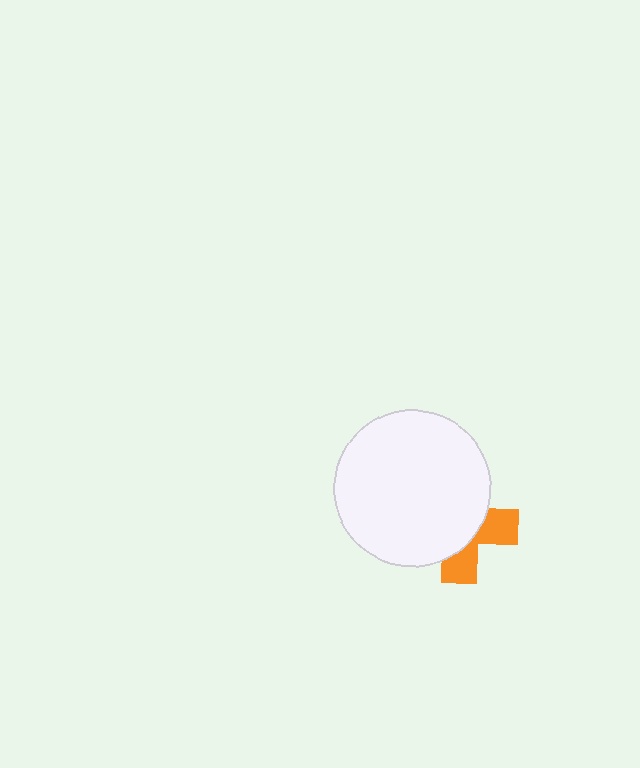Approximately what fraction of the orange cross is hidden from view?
Roughly 65% of the orange cross is hidden behind the white circle.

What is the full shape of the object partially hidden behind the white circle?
The partially hidden object is an orange cross.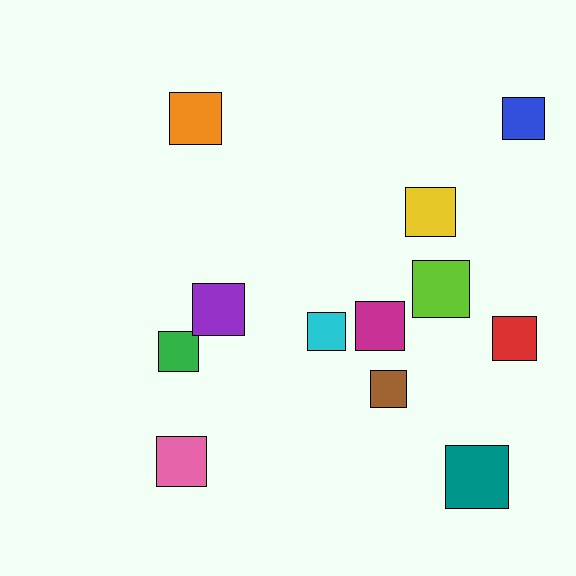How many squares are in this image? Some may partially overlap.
There are 12 squares.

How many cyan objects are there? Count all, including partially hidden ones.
There is 1 cyan object.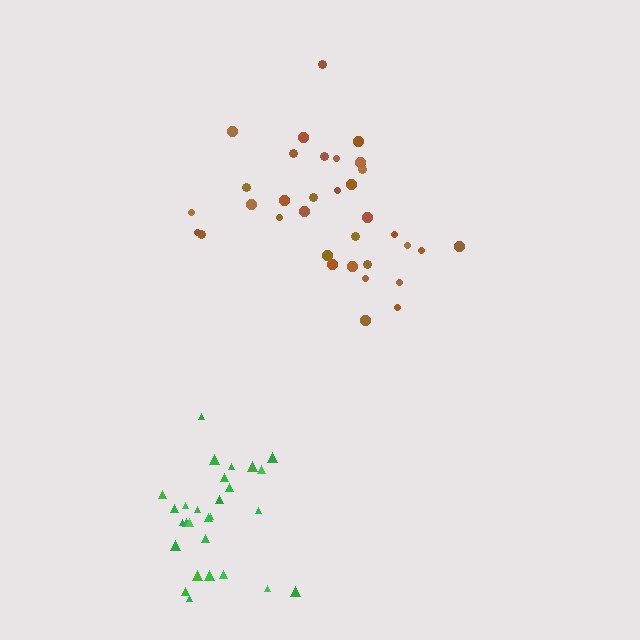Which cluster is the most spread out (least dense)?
Brown.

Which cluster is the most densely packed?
Green.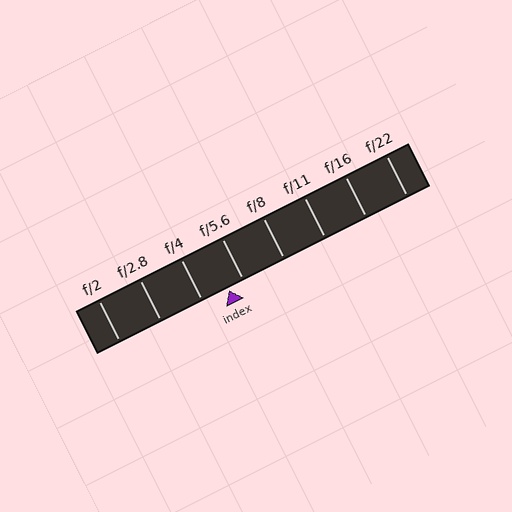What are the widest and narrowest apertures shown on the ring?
The widest aperture shown is f/2 and the narrowest is f/22.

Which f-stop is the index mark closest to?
The index mark is closest to f/5.6.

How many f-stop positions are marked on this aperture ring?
There are 8 f-stop positions marked.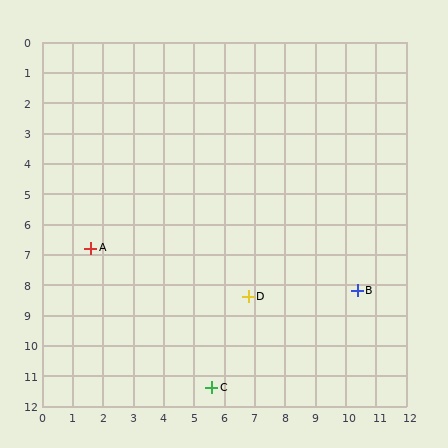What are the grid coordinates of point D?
Point D is at approximately (6.8, 8.4).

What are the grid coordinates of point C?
Point C is at approximately (5.6, 11.4).